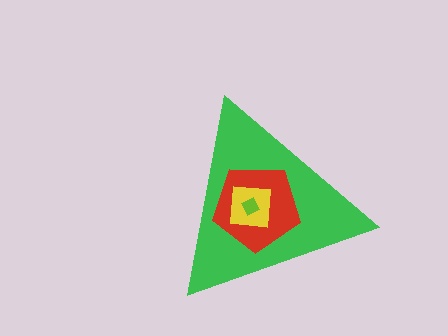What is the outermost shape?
The green triangle.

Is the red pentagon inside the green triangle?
Yes.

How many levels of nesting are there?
4.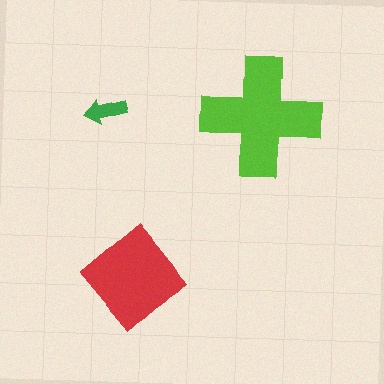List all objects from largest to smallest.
The lime cross, the red diamond, the green arrow.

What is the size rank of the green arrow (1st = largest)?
3rd.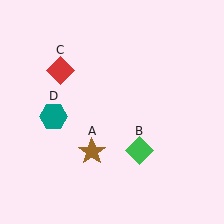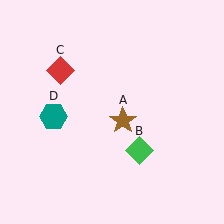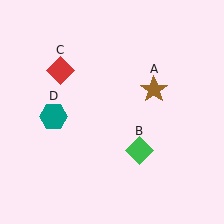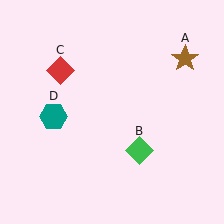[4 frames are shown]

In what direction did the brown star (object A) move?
The brown star (object A) moved up and to the right.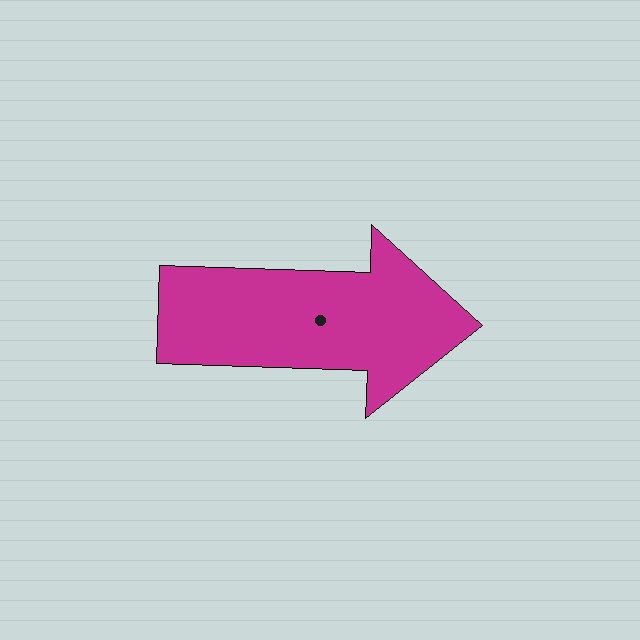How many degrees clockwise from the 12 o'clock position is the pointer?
Approximately 92 degrees.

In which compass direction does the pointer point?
East.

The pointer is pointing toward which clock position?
Roughly 3 o'clock.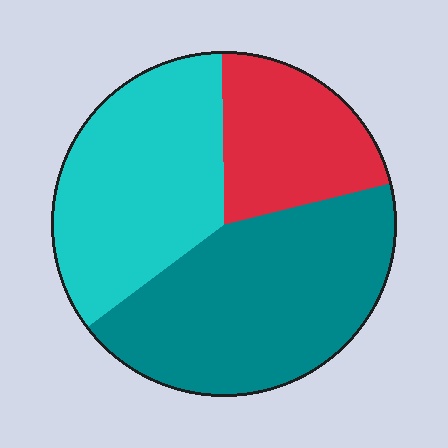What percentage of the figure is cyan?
Cyan covers 35% of the figure.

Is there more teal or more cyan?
Teal.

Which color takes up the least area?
Red, at roughly 20%.